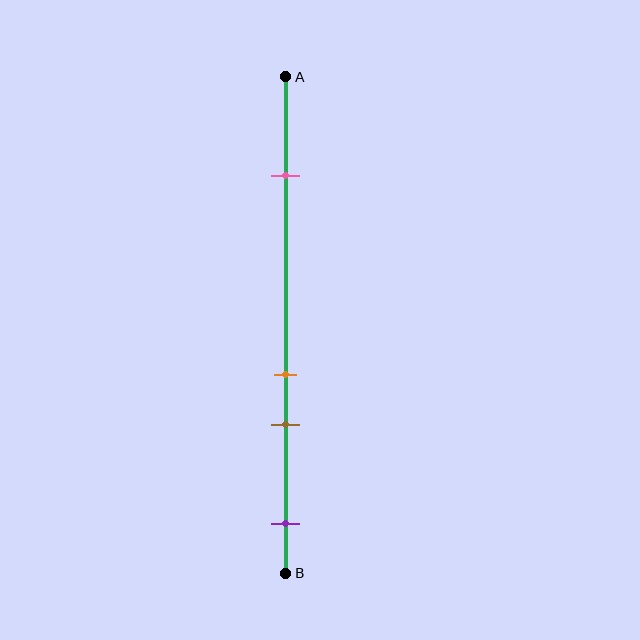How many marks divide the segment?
There are 4 marks dividing the segment.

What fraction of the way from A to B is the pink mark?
The pink mark is approximately 20% (0.2) of the way from A to B.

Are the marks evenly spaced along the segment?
No, the marks are not evenly spaced.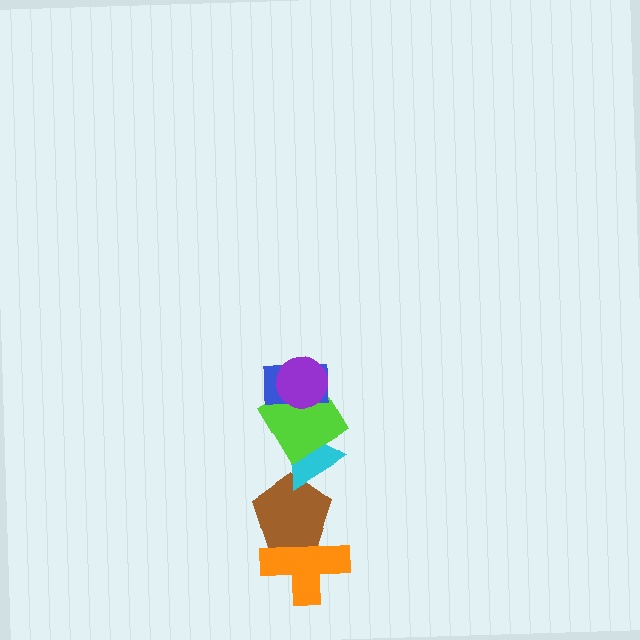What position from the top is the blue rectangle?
The blue rectangle is 2nd from the top.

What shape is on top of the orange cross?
The brown pentagon is on top of the orange cross.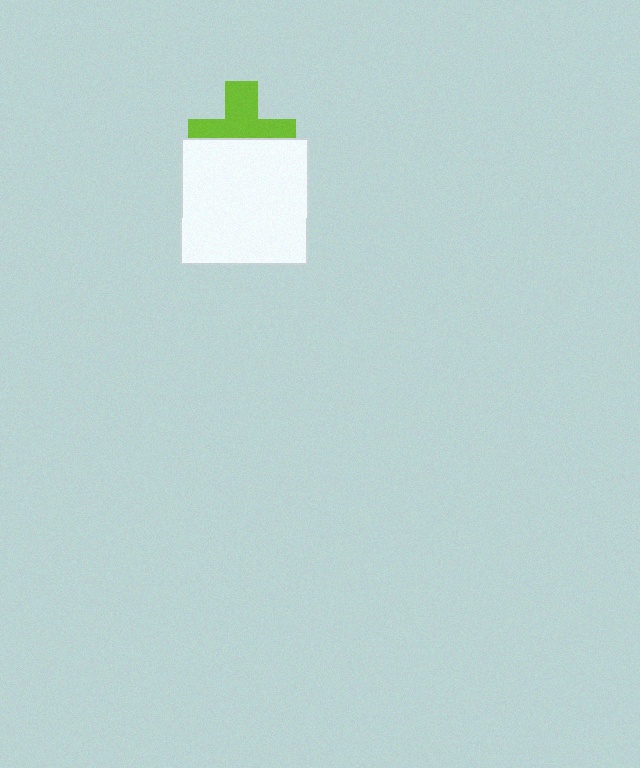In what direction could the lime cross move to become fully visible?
The lime cross could move up. That would shift it out from behind the white square entirely.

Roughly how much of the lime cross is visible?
About half of it is visible (roughly 54%).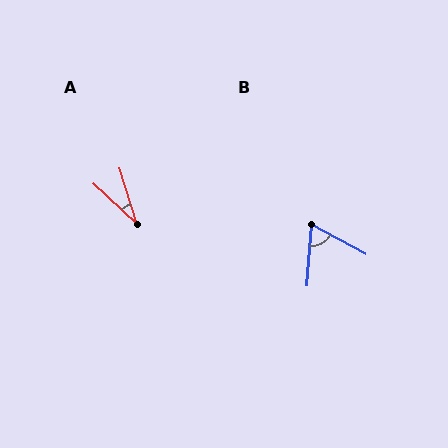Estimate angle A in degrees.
Approximately 30 degrees.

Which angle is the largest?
B, at approximately 65 degrees.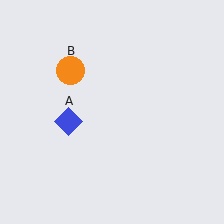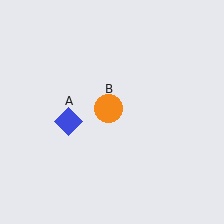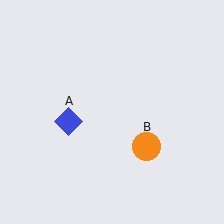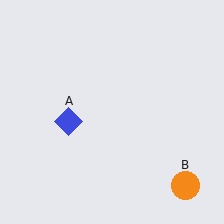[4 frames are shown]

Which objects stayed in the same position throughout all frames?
Blue diamond (object A) remained stationary.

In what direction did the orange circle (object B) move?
The orange circle (object B) moved down and to the right.